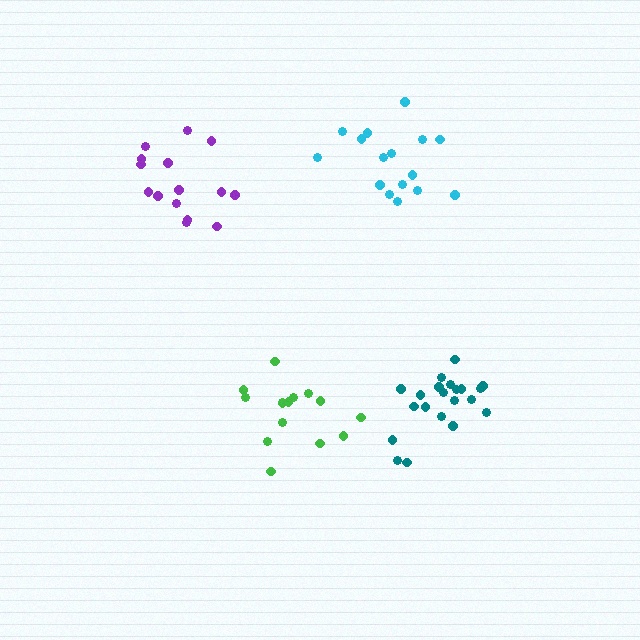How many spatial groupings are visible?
There are 4 spatial groupings.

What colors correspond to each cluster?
The clusters are colored: cyan, green, purple, teal.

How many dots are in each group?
Group 1: 16 dots, Group 2: 15 dots, Group 3: 15 dots, Group 4: 21 dots (67 total).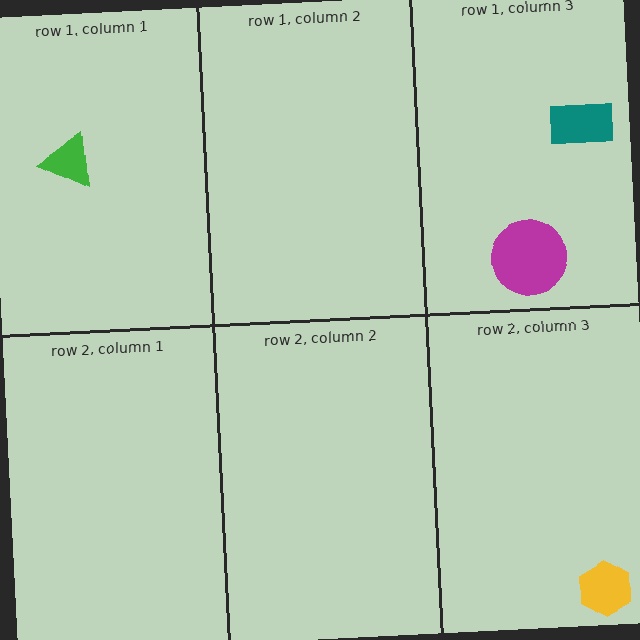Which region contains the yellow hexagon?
The row 2, column 3 region.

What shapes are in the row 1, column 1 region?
The green triangle.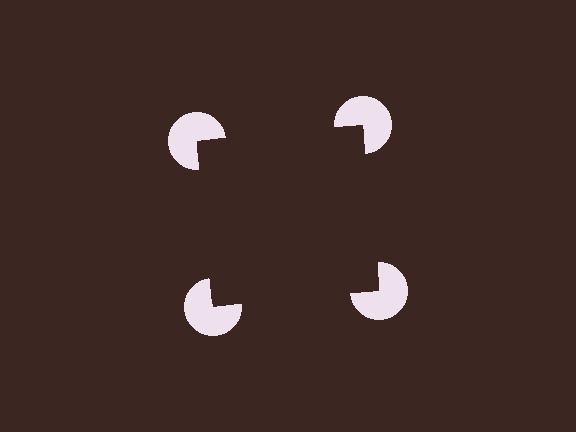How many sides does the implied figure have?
4 sides.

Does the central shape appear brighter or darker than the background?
It typically appears slightly darker than the background, even though no actual brightness change is drawn.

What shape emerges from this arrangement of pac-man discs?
An illusory square — its edges are inferred from the aligned wedge cuts in the pac-man discs, not physically drawn.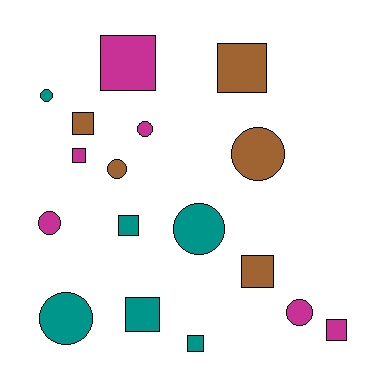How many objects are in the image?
There are 17 objects.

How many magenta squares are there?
There are 3 magenta squares.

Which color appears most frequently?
Magenta, with 6 objects.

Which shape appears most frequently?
Square, with 9 objects.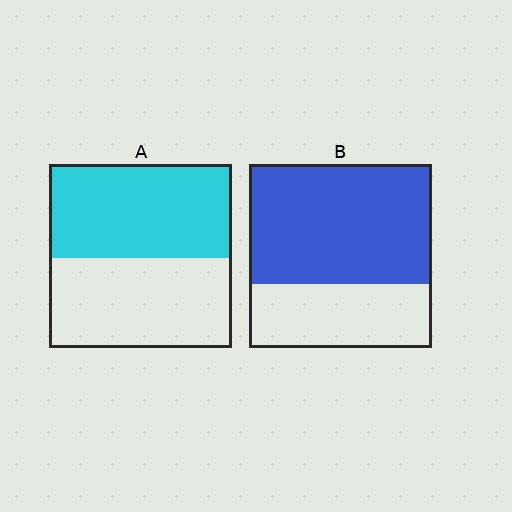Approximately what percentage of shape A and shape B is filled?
A is approximately 50% and B is approximately 65%.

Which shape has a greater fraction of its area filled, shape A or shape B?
Shape B.